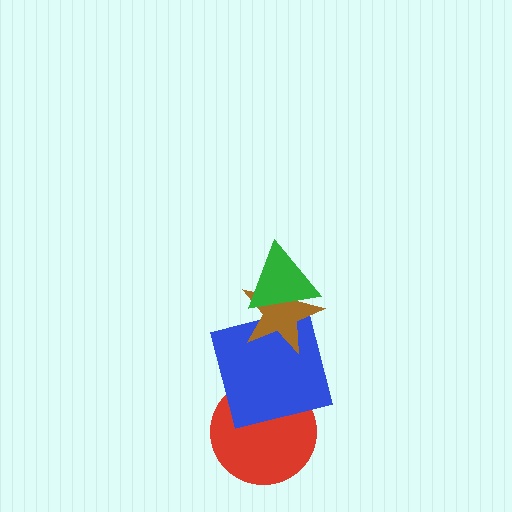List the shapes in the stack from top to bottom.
From top to bottom: the green triangle, the brown star, the blue square, the red circle.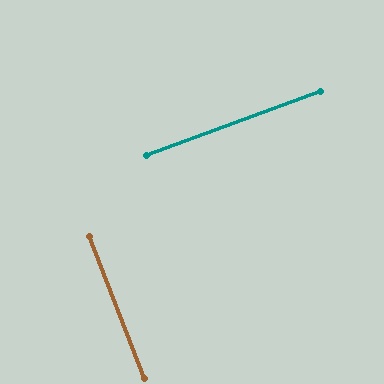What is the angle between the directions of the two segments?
Approximately 89 degrees.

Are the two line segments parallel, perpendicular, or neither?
Perpendicular — they meet at approximately 89°.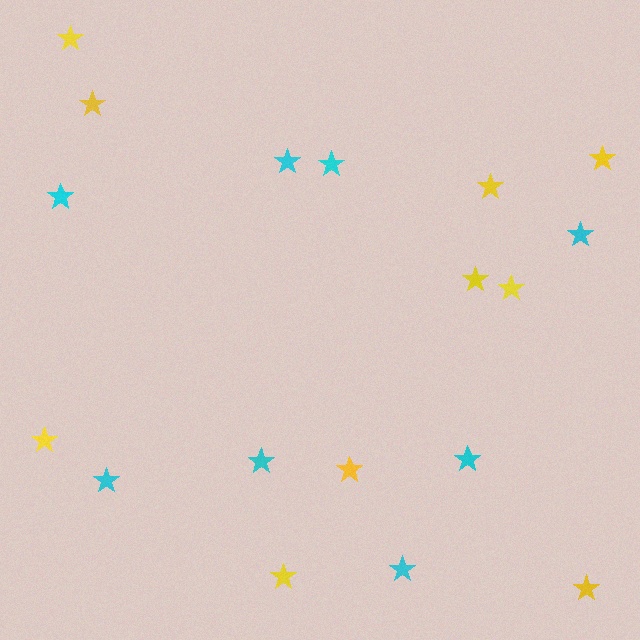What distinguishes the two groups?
There are 2 groups: one group of yellow stars (10) and one group of cyan stars (8).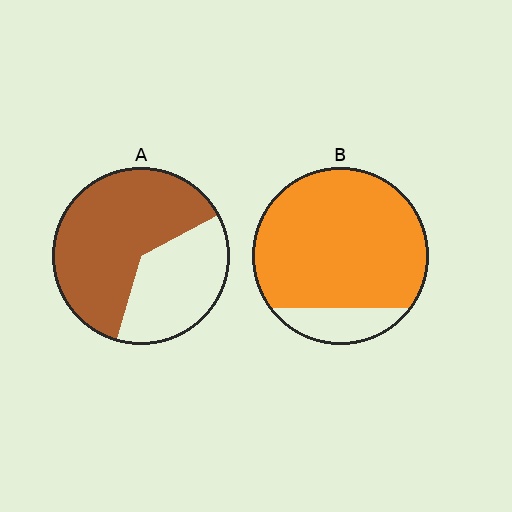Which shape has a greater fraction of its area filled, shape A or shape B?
Shape B.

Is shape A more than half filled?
Yes.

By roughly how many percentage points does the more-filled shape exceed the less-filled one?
By roughly 20 percentage points (B over A).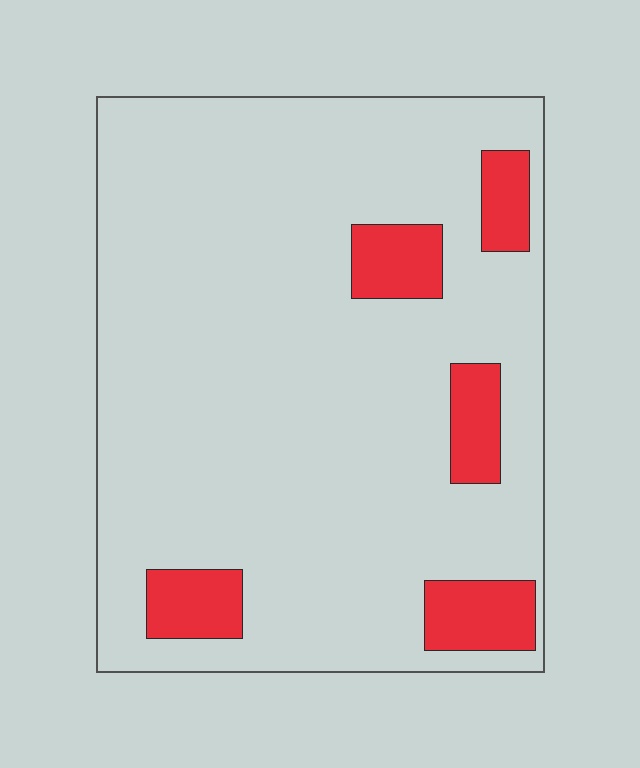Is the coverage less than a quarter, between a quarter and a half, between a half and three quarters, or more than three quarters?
Less than a quarter.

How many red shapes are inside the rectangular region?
5.